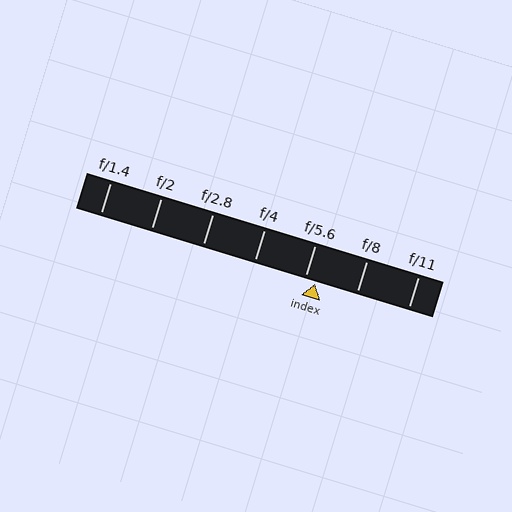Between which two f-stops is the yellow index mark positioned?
The index mark is between f/5.6 and f/8.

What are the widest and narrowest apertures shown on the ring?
The widest aperture shown is f/1.4 and the narrowest is f/11.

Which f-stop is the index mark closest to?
The index mark is closest to f/5.6.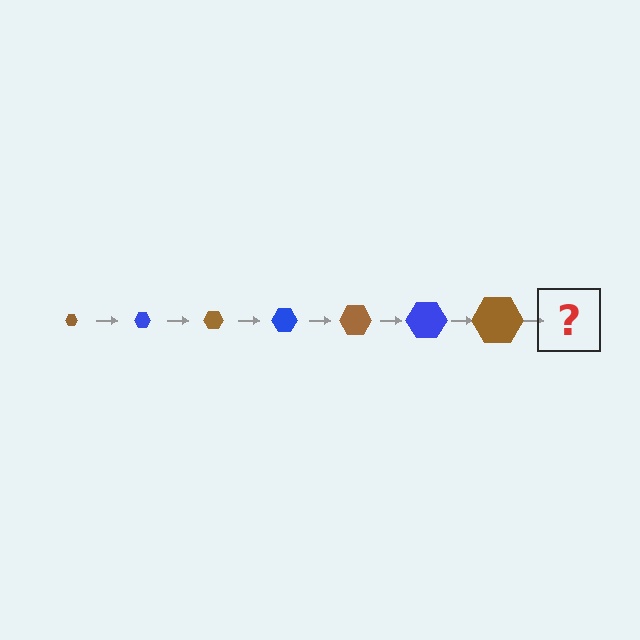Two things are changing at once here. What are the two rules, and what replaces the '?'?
The two rules are that the hexagon grows larger each step and the color cycles through brown and blue. The '?' should be a blue hexagon, larger than the previous one.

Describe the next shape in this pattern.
It should be a blue hexagon, larger than the previous one.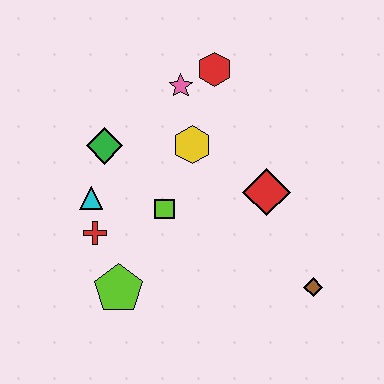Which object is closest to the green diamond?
The cyan triangle is closest to the green diamond.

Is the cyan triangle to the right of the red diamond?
No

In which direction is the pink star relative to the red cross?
The pink star is above the red cross.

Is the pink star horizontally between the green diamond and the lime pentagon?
No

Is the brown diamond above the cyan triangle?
No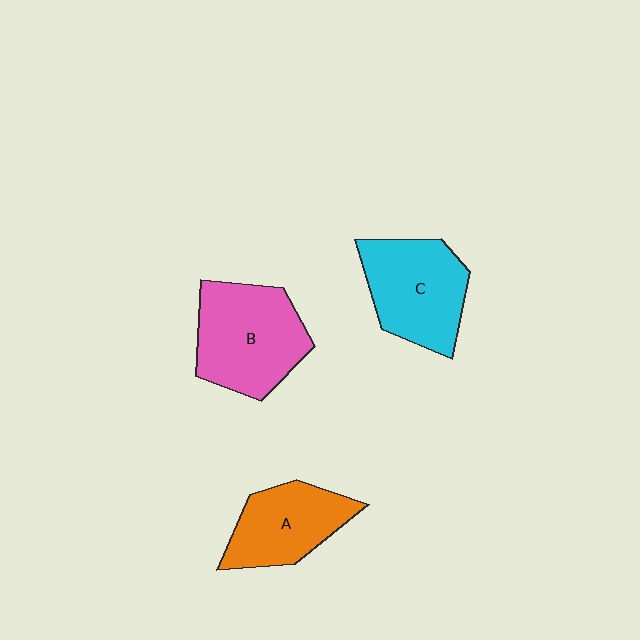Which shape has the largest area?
Shape B (pink).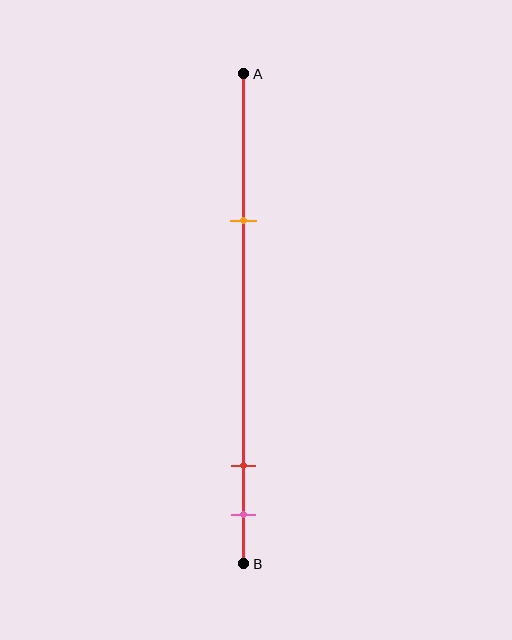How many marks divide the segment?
There are 3 marks dividing the segment.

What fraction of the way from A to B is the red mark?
The red mark is approximately 80% (0.8) of the way from A to B.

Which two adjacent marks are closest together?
The red and pink marks are the closest adjacent pair.